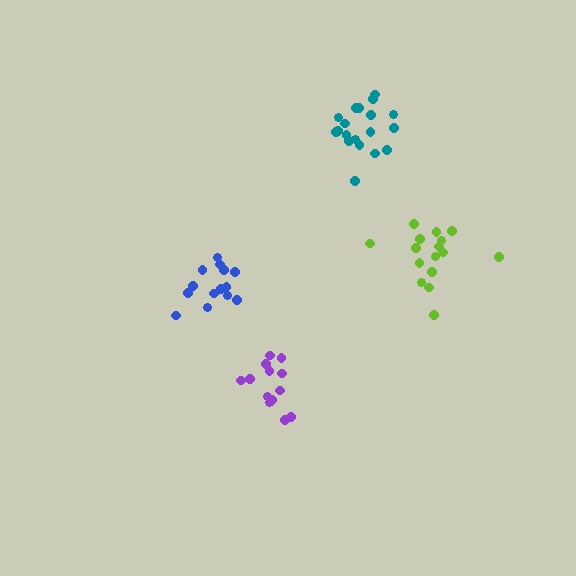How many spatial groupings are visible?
There are 4 spatial groupings.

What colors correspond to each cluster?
The clusters are colored: blue, purple, lime, teal.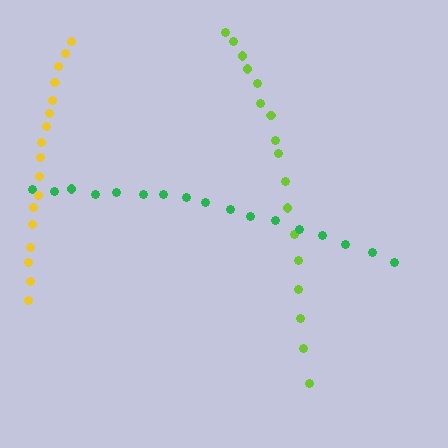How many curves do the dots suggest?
There are 3 distinct paths.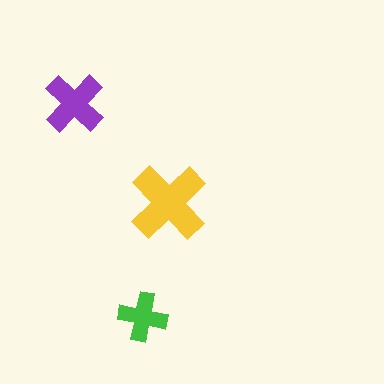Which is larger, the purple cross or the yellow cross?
The yellow one.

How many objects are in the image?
There are 3 objects in the image.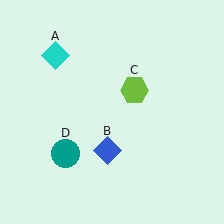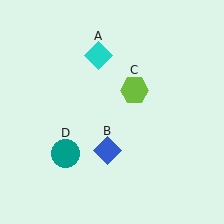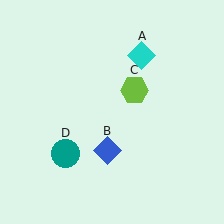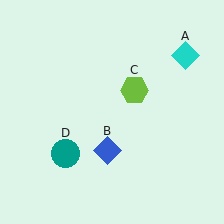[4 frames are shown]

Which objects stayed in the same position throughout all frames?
Blue diamond (object B) and lime hexagon (object C) and teal circle (object D) remained stationary.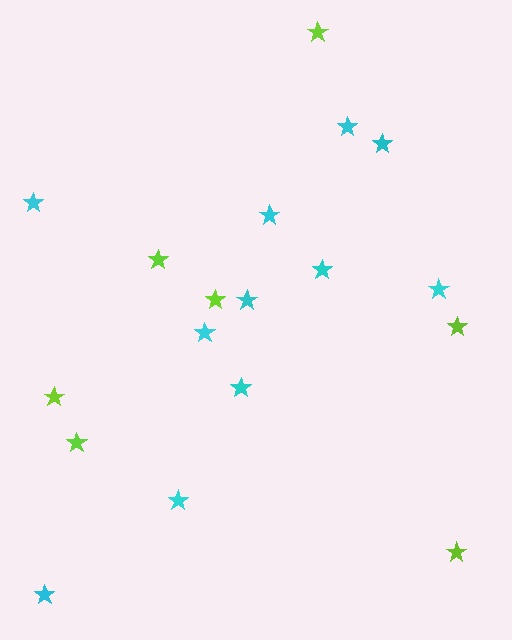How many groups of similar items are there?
There are 2 groups: one group of lime stars (7) and one group of cyan stars (11).